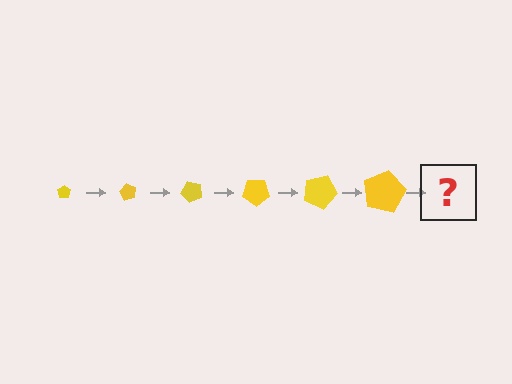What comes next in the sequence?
The next element should be a pentagon, larger than the previous one and rotated 360 degrees from the start.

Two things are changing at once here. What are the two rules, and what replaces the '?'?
The two rules are that the pentagon grows larger each step and it rotates 60 degrees each step. The '?' should be a pentagon, larger than the previous one and rotated 360 degrees from the start.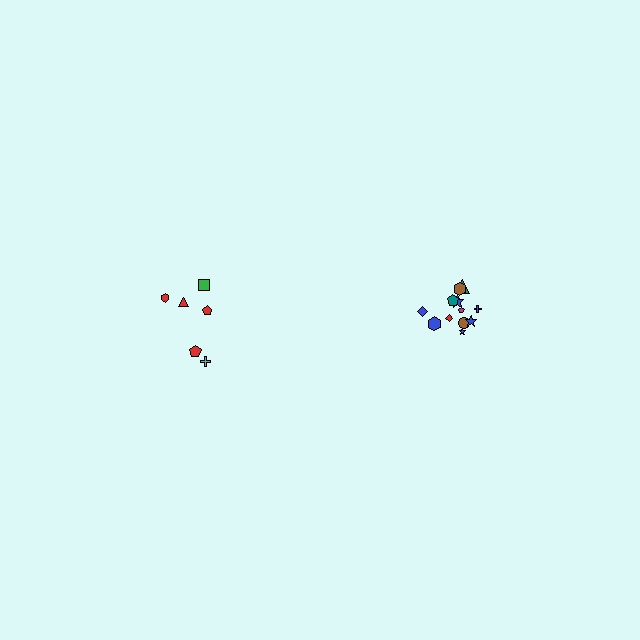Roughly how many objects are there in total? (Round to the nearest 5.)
Roughly 20 objects in total.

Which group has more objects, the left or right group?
The right group.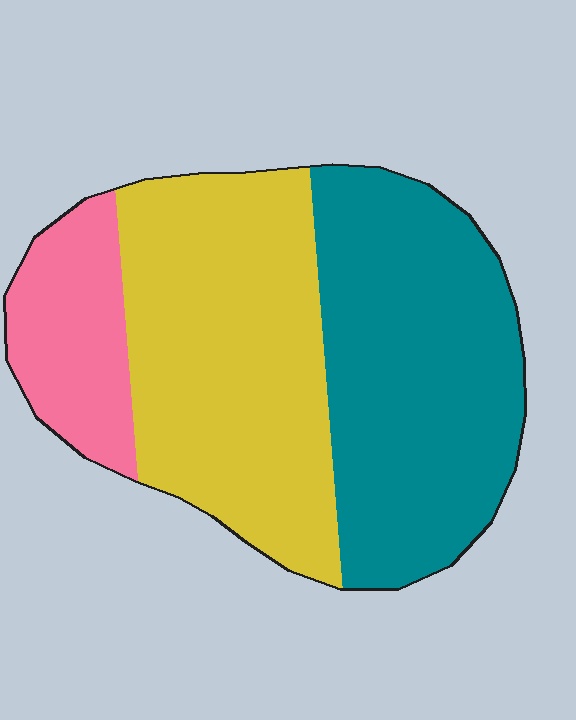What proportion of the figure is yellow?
Yellow covers roughly 40% of the figure.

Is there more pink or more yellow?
Yellow.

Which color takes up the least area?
Pink, at roughly 15%.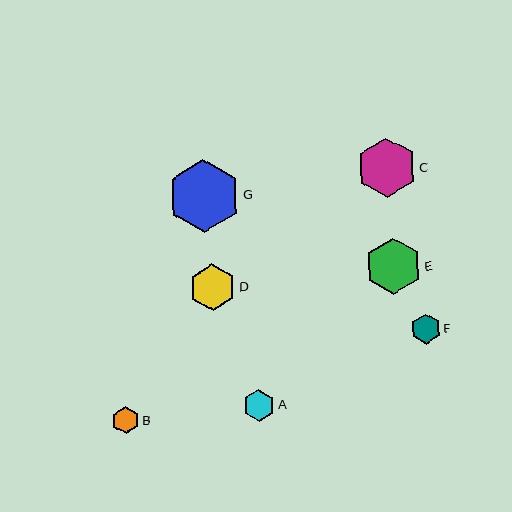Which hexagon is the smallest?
Hexagon B is the smallest with a size of approximately 27 pixels.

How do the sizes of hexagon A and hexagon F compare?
Hexagon A and hexagon F are approximately the same size.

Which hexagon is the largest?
Hexagon G is the largest with a size of approximately 73 pixels.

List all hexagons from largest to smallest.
From largest to smallest: G, C, E, D, A, F, B.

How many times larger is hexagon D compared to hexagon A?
Hexagon D is approximately 1.5 times the size of hexagon A.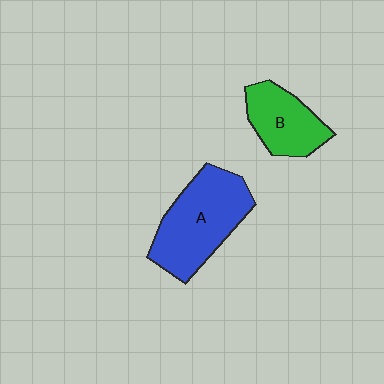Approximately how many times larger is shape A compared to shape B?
Approximately 1.6 times.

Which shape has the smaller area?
Shape B (green).